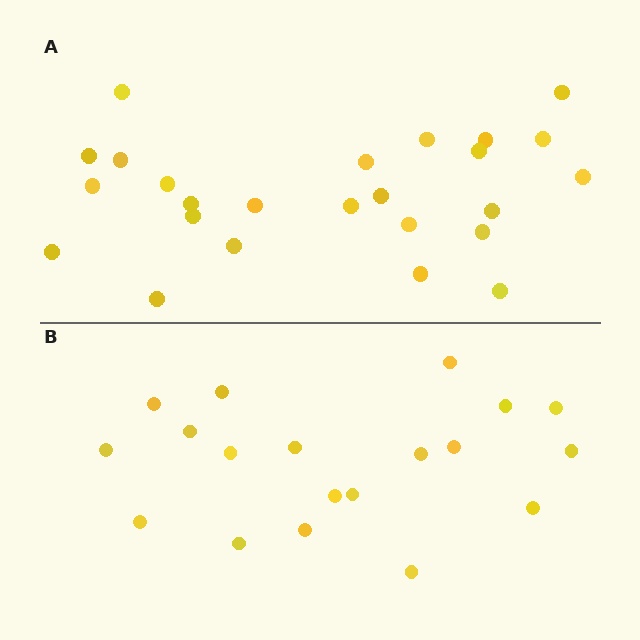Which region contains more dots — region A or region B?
Region A (the top region) has more dots.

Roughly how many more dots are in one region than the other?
Region A has about 6 more dots than region B.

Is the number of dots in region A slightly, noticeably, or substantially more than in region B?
Region A has noticeably more, but not dramatically so. The ratio is roughly 1.3 to 1.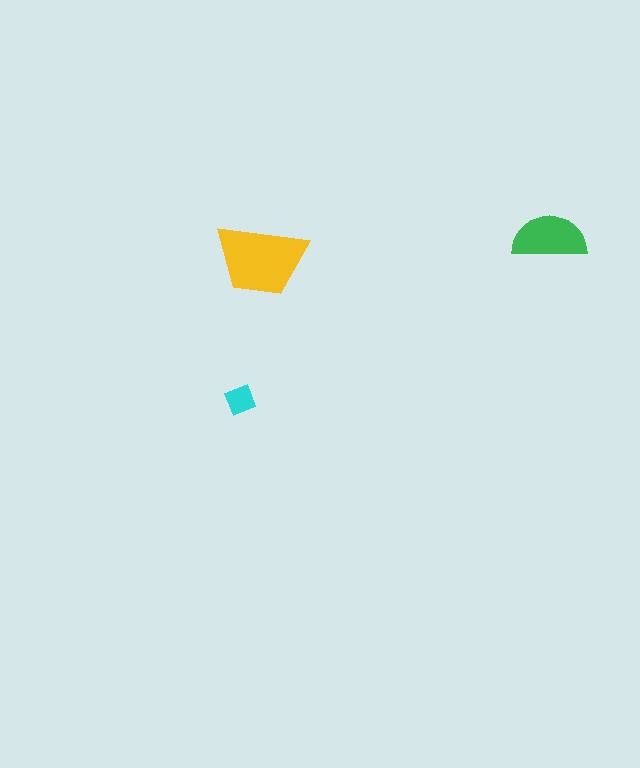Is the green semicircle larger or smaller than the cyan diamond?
Larger.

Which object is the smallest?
The cyan diamond.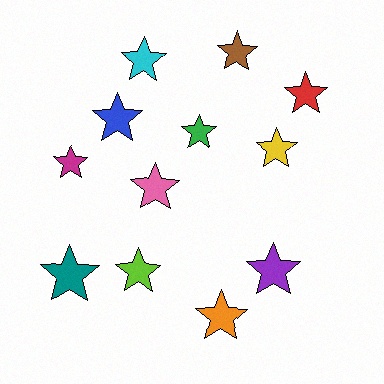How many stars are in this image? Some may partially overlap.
There are 12 stars.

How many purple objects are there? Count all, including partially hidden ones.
There is 1 purple object.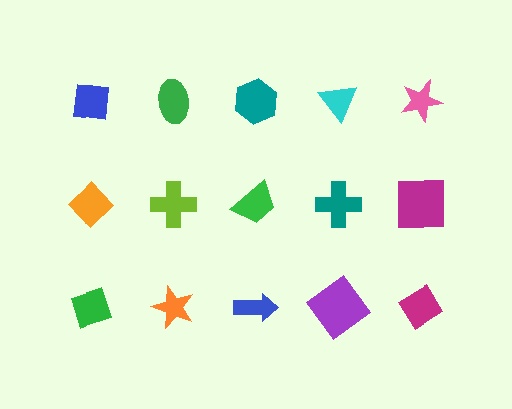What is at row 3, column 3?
A blue arrow.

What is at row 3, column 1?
A green diamond.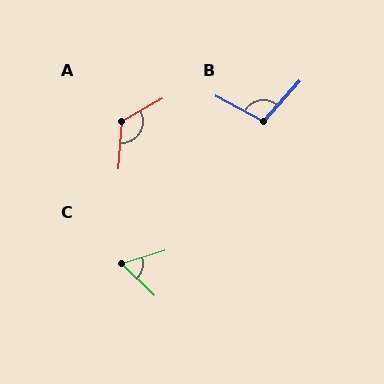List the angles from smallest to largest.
C (62°), B (103°), A (124°).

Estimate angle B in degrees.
Approximately 103 degrees.